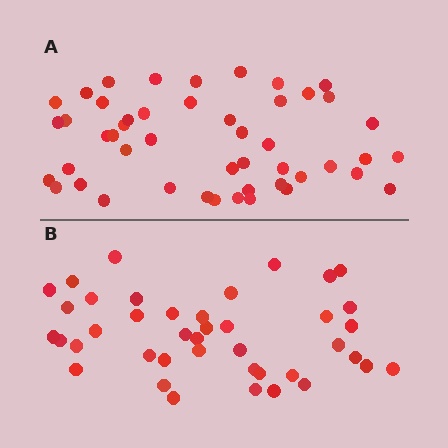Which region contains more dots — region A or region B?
Region A (the top region) has more dots.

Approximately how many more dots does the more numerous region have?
Region A has roughly 8 or so more dots than region B.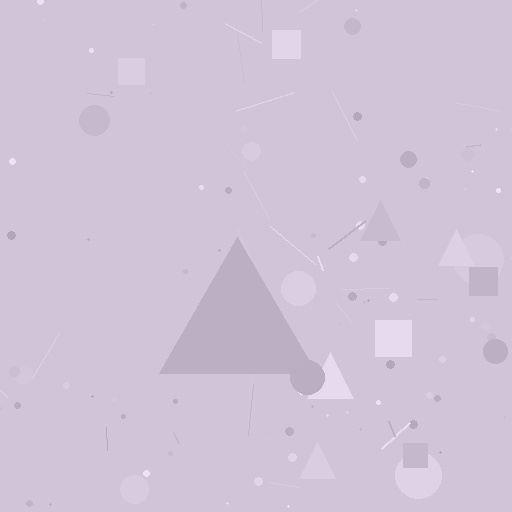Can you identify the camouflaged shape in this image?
The camouflaged shape is a triangle.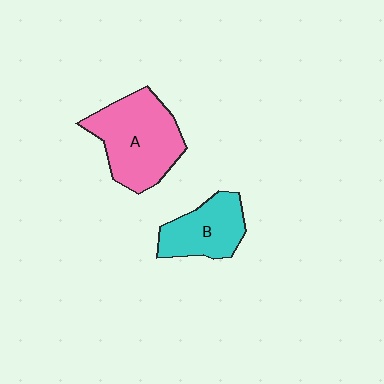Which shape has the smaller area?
Shape B (cyan).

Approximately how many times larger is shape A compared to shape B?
Approximately 1.6 times.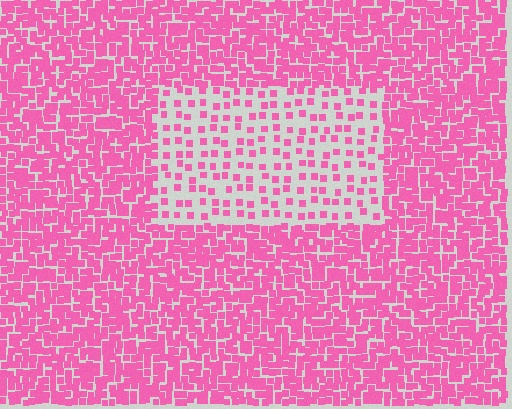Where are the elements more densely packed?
The elements are more densely packed outside the rectangle boundary.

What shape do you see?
I see a rectangle.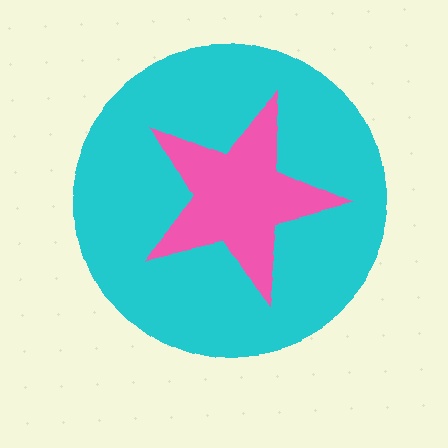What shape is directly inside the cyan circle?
The pink star.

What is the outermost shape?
The cyan circle.